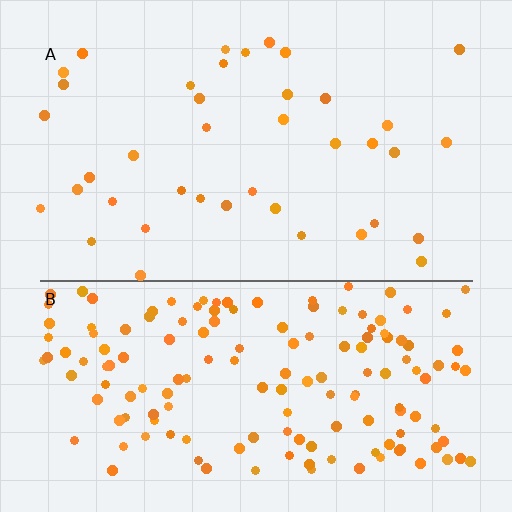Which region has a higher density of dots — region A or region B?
B (the bottom).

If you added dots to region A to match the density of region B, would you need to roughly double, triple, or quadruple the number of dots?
Approximately quadruple.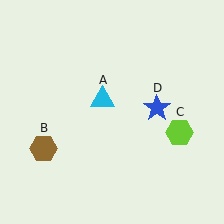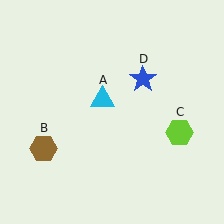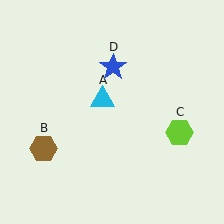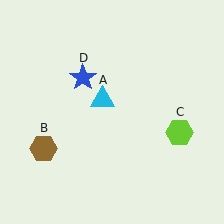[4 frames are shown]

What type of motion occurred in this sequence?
The blue star (object D) rotated counterclockwise around the center of the scene.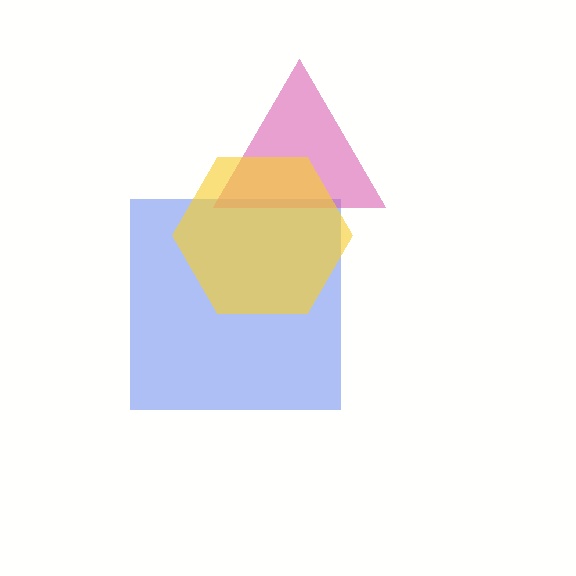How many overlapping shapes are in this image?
There are 3 overlapping shapes in the image.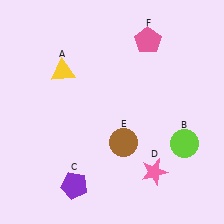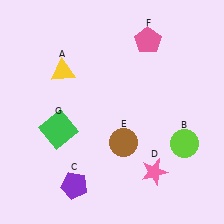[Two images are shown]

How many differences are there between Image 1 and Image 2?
There is 1 difference between the two images.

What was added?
A green square (G) was added in Image 2.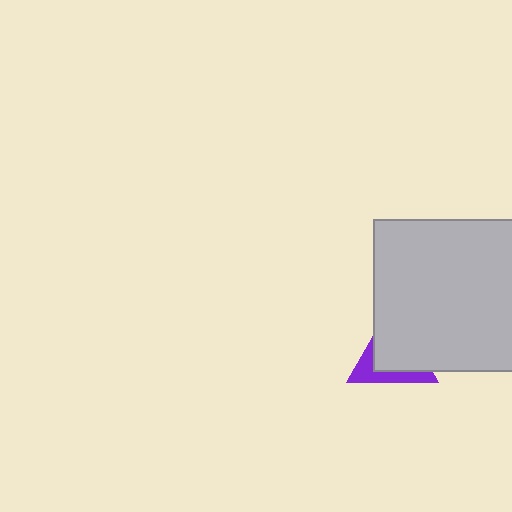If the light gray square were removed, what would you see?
You would see the complete purple triangle.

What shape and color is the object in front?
The object in front is a light gray square.